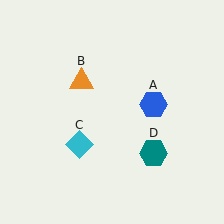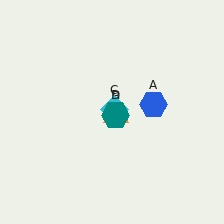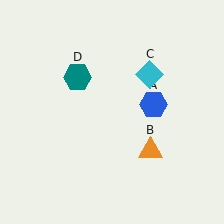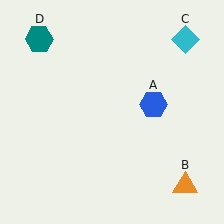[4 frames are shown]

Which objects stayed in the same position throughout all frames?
Blue hexagon (object A) remained stationary.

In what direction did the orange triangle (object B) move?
The orange triangle (object B) moved down and to the right.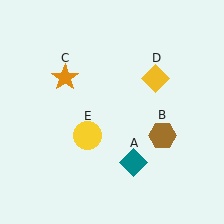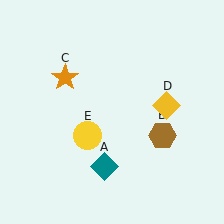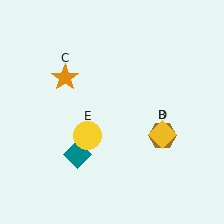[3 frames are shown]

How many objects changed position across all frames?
2 objects changed position: teal diamond (object A), yellow diamond (object D).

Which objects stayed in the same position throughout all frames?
Brown hexagon (object B) and orange star (object C) and yellow circle (object E) remained stationary.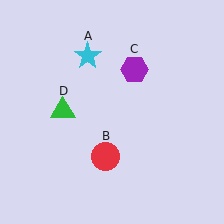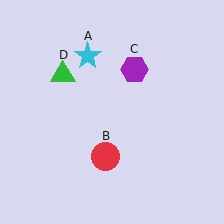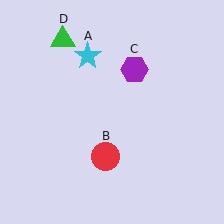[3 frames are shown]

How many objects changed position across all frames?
1 object changed position: green triangle (object D).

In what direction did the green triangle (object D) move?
The green triangle (object D) moved up.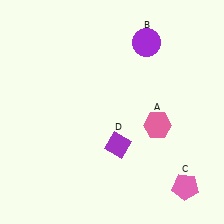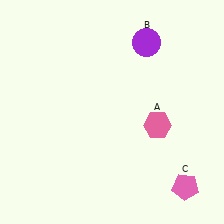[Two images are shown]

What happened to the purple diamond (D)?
The purple diamond (D) was removed in Image 2. It was in the bottom-right area of Image 1.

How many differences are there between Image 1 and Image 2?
There is 1 difference between the two images.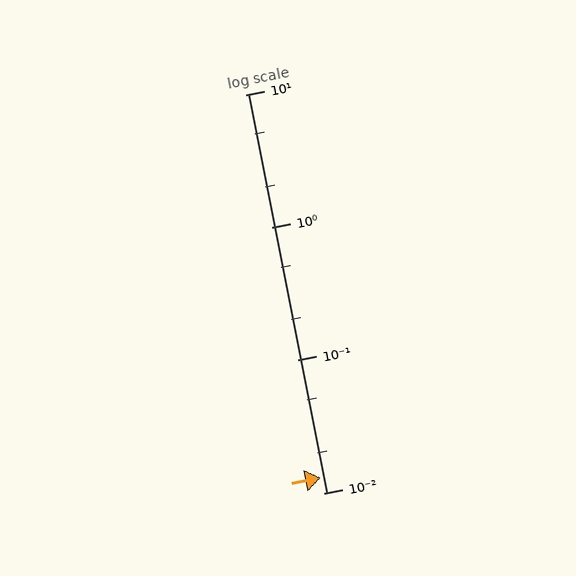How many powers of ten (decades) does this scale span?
The scale spans 3 decades, from 0.01 to 10.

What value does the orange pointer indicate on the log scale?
The pointer indicates approximately 0.013.